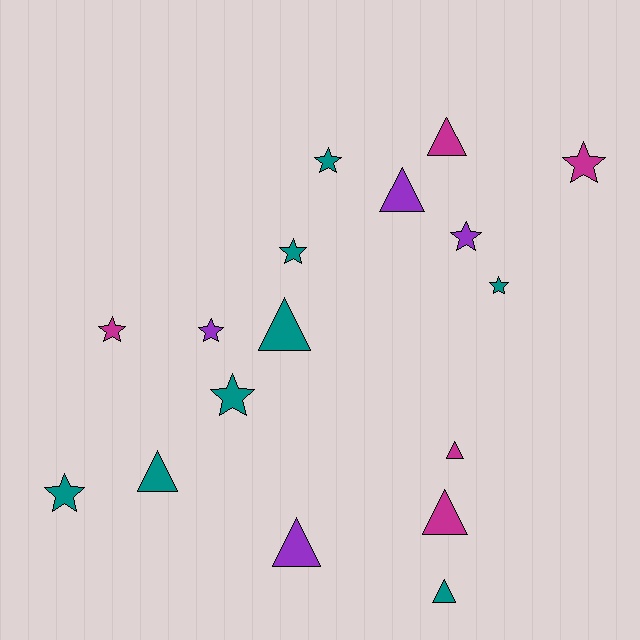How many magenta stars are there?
There are 2 magenta stars.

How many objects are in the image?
There are 17 objects.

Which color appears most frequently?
Teal, with 8 objects.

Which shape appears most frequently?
Star, with 9 objects.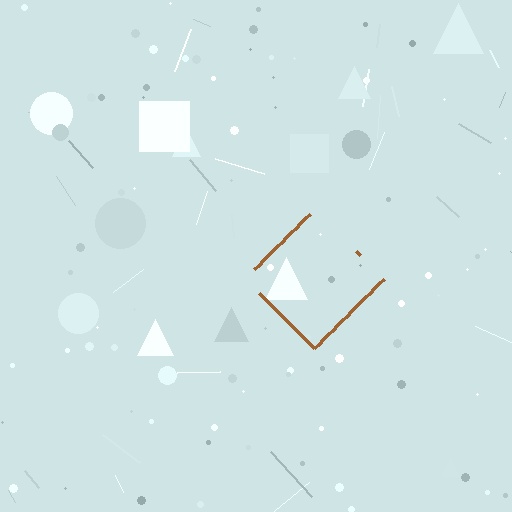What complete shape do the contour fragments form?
The contour fragments form a diamond.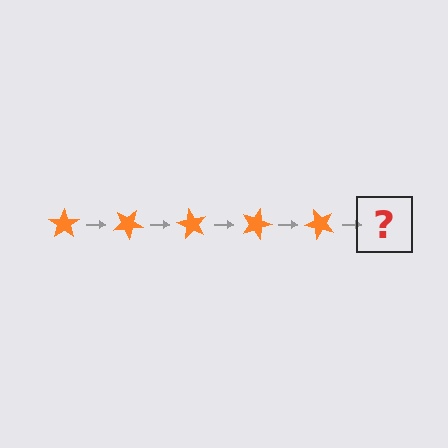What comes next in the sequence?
The next element should be an orange star rotated 150 degrees.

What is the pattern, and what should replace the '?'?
The pattern is that the star rotates 30 degrees each step. The '?' should be an orange star rotated 150 degrees.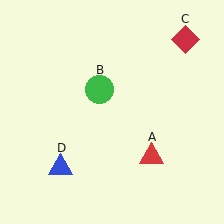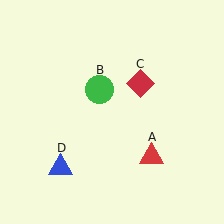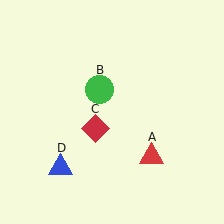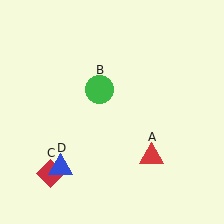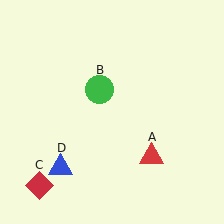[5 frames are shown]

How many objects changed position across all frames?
1 object changed position: red diamond (object C).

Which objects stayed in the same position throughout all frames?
Red triangle (object A) and green circle (object B) and blue triangle (object D) remained stationary.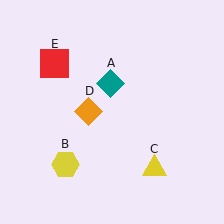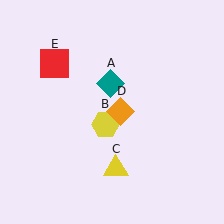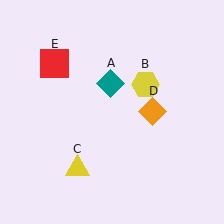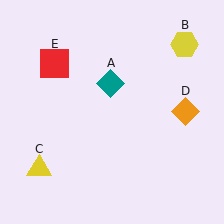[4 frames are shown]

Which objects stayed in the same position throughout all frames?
Teal diamond (object A) and red square (object E) remained stationary.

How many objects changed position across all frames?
3 objects changed position: yellow hexagon (object B), yellow triangle (object C), orange diamond (object D).